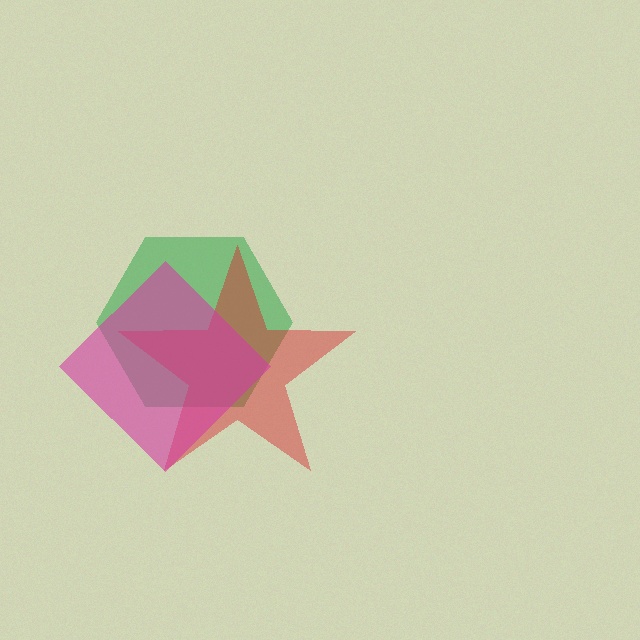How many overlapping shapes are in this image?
There are 3 overlapping shapes in the image.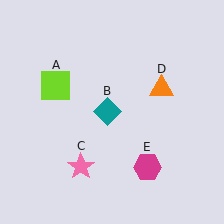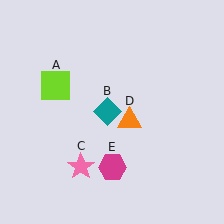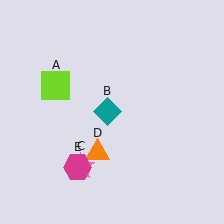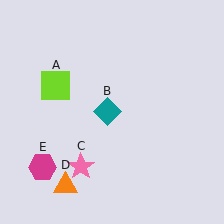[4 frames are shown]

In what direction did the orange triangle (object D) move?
The orange triangle (object D) moved down and to the left.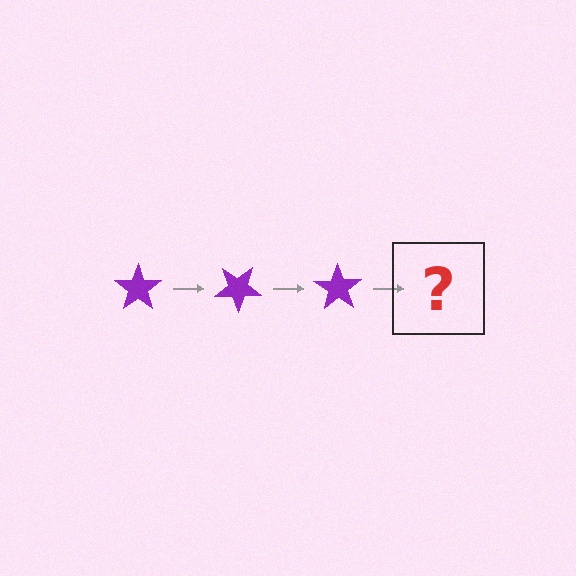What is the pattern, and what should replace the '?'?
The pattern is that the star rotates 35 degrees each step. The '?' should be a purple star rotated 105 degrees.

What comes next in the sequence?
The next element should be a purple star rotated 105 degrees.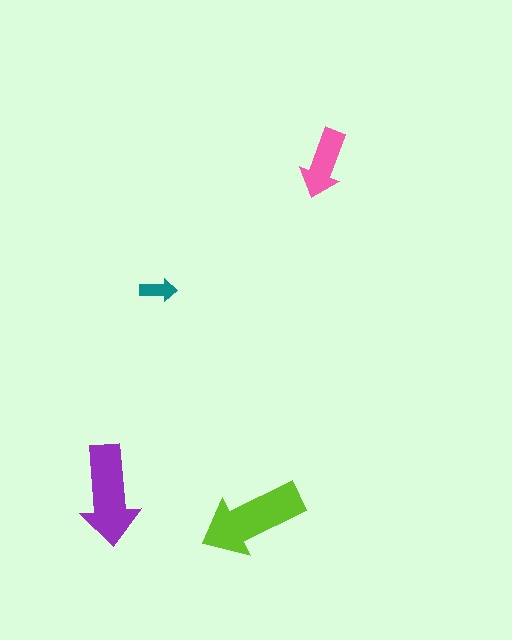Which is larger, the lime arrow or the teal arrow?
The lime one.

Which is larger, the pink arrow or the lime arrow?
The lime one.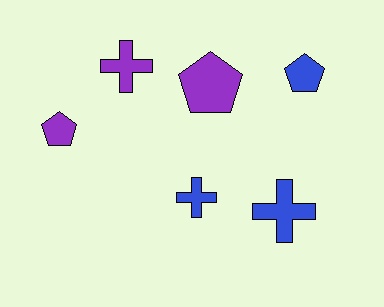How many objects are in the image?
There are 6 objects.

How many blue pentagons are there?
There is 1 blue pentagon.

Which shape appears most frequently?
Pentagon, with 3 objects.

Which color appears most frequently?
Purple, with 3 objects.